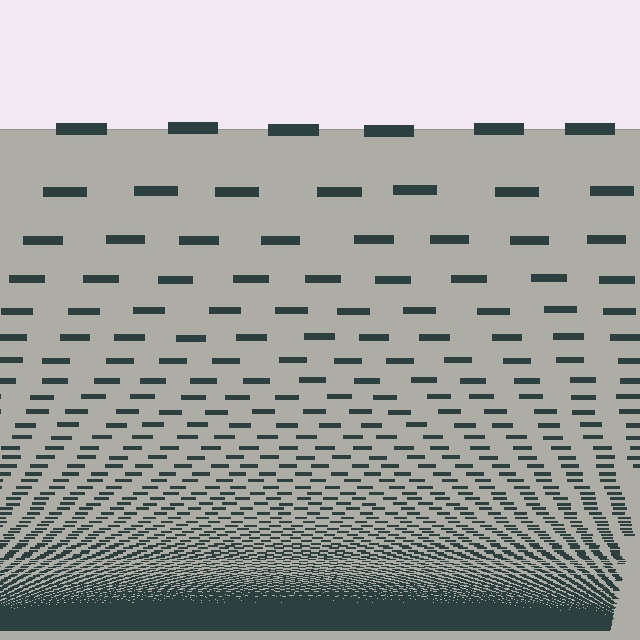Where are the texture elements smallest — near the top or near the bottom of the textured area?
Near the bottom.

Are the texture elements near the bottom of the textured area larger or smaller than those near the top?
Smaller. The gradient is inverted — elements near the bottom are smaller and denser.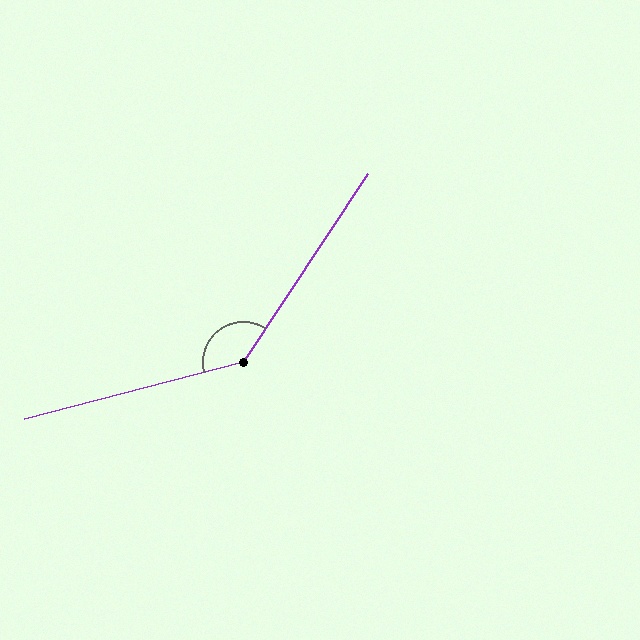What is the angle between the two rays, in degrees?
Approximately 138 degrees.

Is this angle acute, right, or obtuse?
It is obtuse.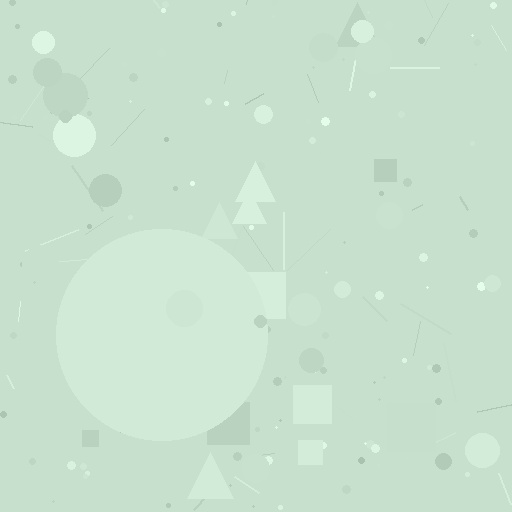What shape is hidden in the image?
A circle is hidden in the image.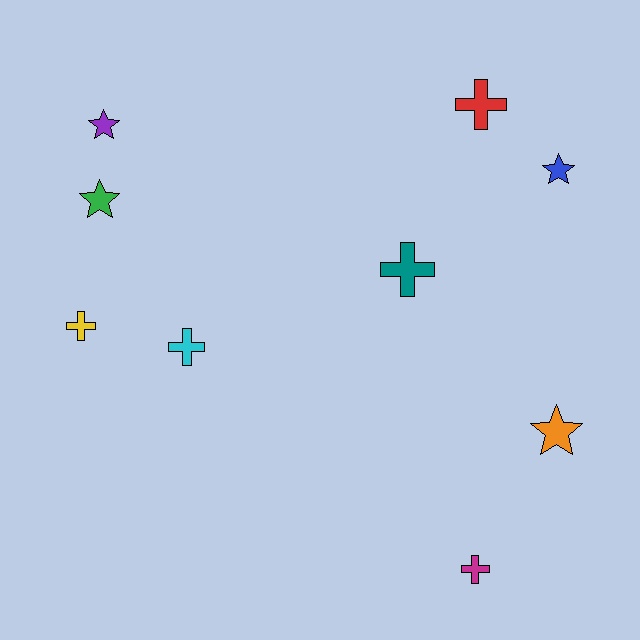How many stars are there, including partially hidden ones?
There are 4 stars.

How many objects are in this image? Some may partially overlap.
There are 9 objects.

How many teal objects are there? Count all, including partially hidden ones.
There is 1 teal object.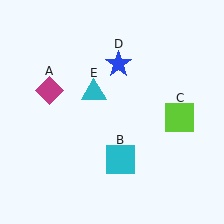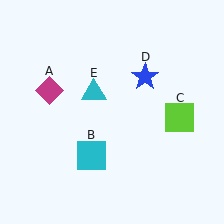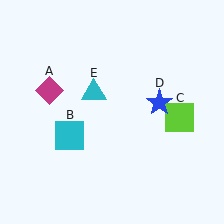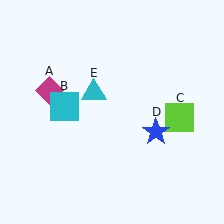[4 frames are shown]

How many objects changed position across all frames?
2 objects changed position: cyan square (object B), blue star (object D).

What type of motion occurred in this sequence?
The cyan square (object B), blue star (object D) rotated clockwise around the center of the scene.